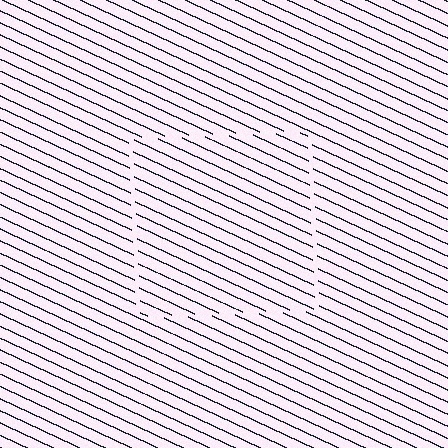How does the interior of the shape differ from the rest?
The interior of the shape contains the same grating, shifted by half a period — the contour is defined by the phase discontinuity where line-ends from the inner and outer gratings abut.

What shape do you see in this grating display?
An illusory square. The interior of the shape contains the same grating, shifted by half a period — the contour is defined by the phase discontinuity where line-ends from the inner and outer gratings abut.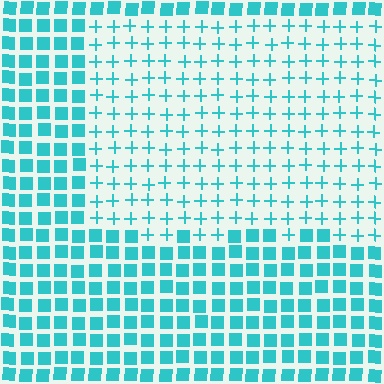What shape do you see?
I see a rectangle.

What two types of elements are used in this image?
The image uses plus signs inside the rectangle region and squares outside it.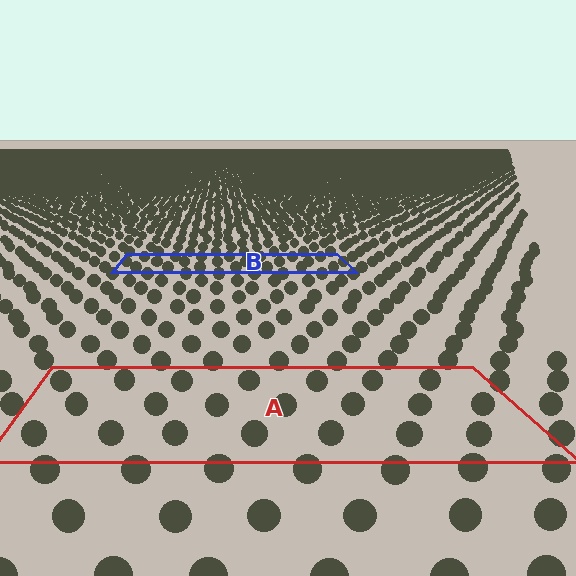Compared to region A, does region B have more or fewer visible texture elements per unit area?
Region B has more texture elements per unit area — they are packed more densely because it is farther away.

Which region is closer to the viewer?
Region A is closer. The texture elements there are larger and more spread out.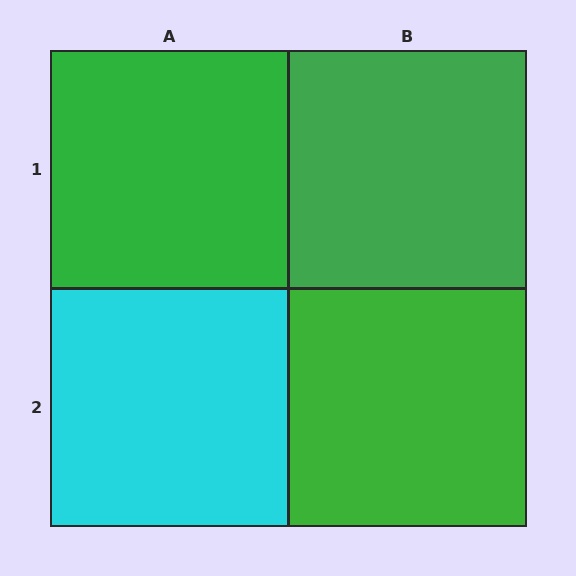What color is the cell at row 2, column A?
Cyan.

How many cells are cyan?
1 cell is cyan.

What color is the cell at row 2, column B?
Green.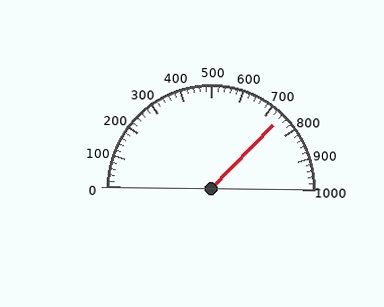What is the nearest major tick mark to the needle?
The nearest major tick mark is 700.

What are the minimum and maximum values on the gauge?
The gauge ranges from 0 to 1000.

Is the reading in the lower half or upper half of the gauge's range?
The reading is in the upper half of the range (0 to 1000).